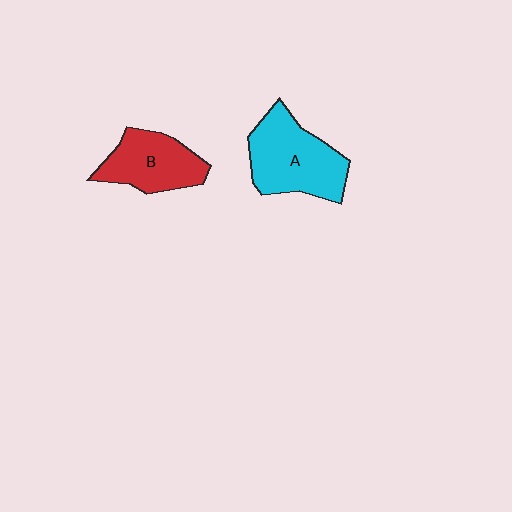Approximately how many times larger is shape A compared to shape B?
Approximately 1.3 times.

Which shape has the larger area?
Shape A (cyan).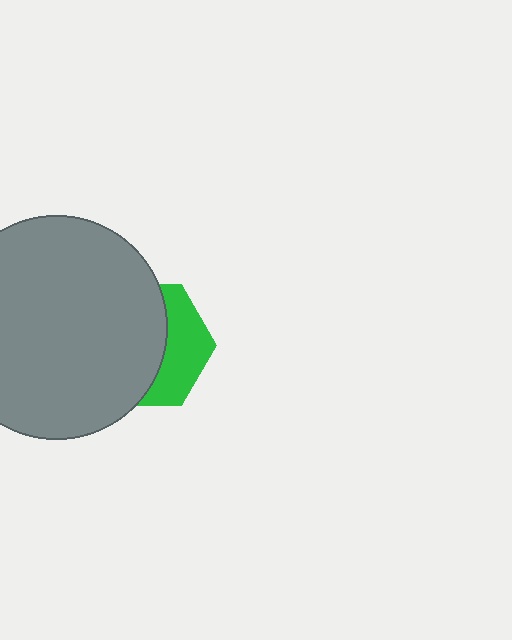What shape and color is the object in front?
The object in front is a gray circle.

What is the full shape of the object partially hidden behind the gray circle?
The partially hidden object is a green hexagon.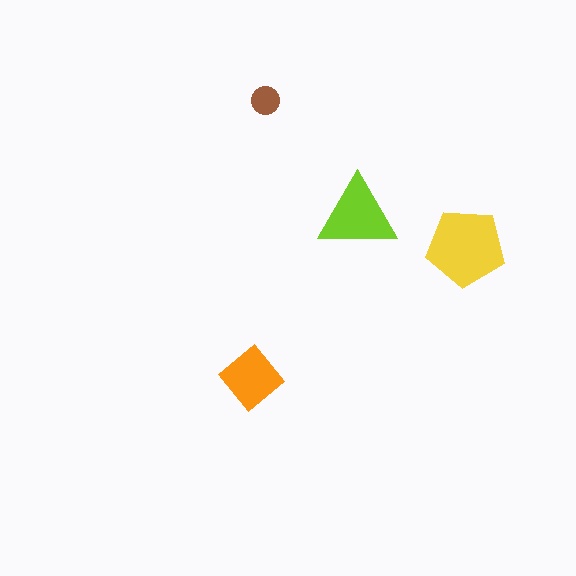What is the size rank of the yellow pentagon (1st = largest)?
1st.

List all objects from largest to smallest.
The yellow pentagon, the lime triangle, the orange diamond, the brown circle.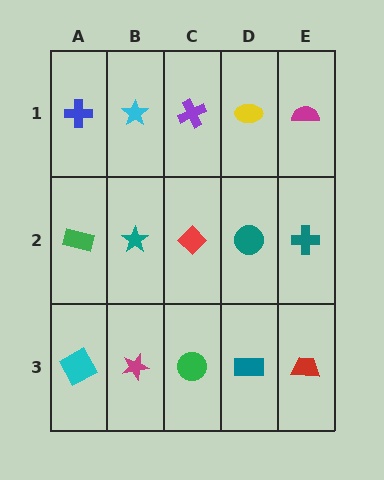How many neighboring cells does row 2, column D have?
4.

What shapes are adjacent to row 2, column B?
A cyan star (row 1, column B), a magenta star (row 3, column B), a green rectangle (row 2, column A), a red diamond (row 2, column C).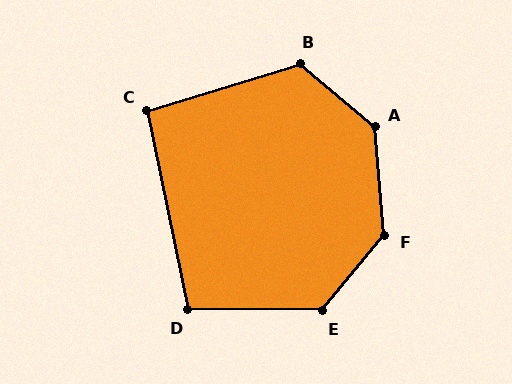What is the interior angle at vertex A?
Approximately 135 degrees (obtuse).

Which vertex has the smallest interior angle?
C, at approximately 95 degrees.